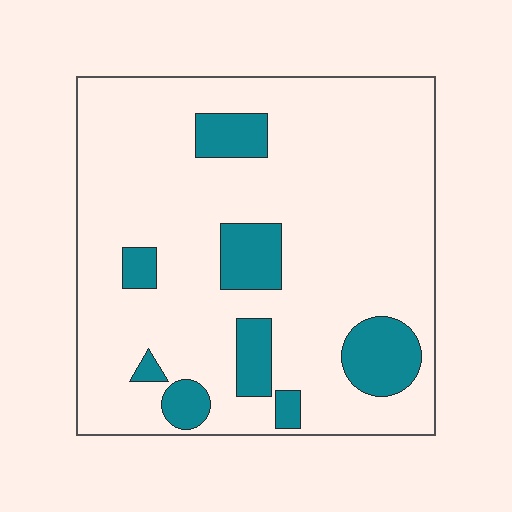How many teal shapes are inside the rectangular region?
8.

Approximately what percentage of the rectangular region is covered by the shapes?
Approximately 15%.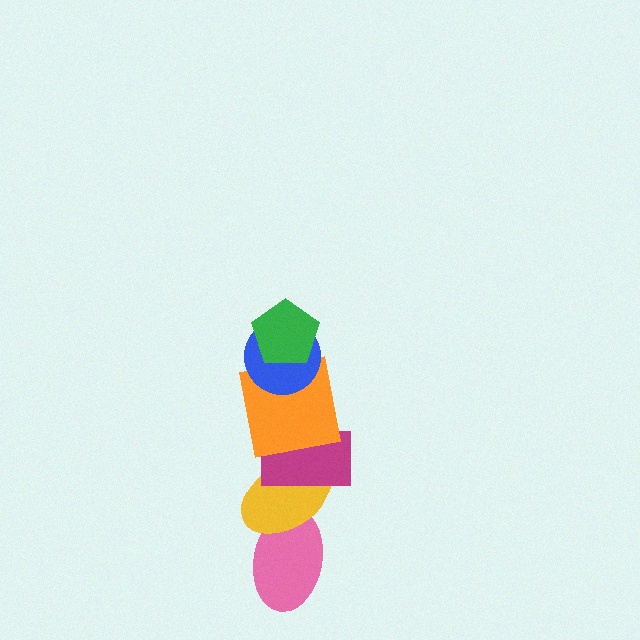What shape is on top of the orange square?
The blue circle is on top of the orange square.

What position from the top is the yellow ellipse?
The yellow ellipse is 5th from the top.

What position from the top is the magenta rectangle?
The magenta rectangle is 4th from the top.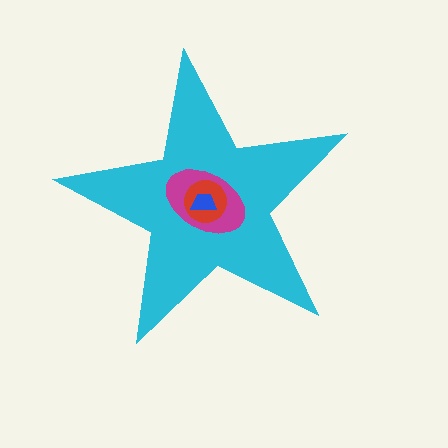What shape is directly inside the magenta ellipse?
The red circle.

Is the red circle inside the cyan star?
Yes.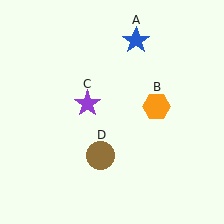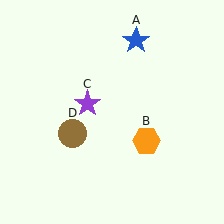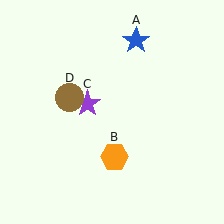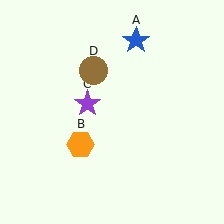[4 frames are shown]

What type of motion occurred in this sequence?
The orange hexagon (object B), brown circle (object D) rotated clockwise around the center of the scene.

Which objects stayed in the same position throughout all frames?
Blue star (object A) and purple star (object C) remained stationary.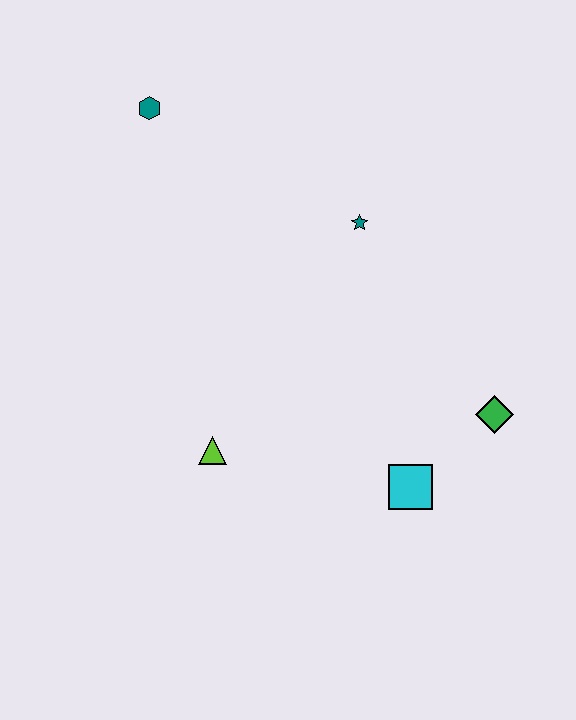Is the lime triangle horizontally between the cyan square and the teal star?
No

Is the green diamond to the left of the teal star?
No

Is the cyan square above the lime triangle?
No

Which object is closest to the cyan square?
The green diamond is closest to the cyan square.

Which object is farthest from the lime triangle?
The teal hexagon is farthest from the lime triangle.